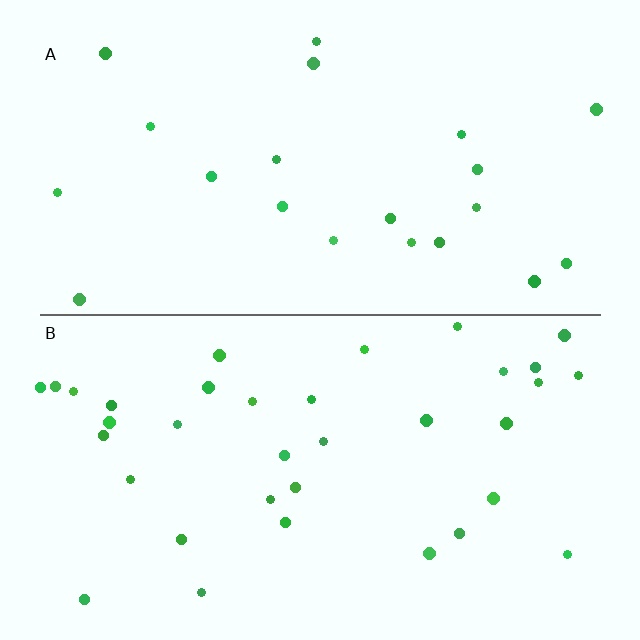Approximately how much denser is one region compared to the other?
Approximately 1.7× — region B over region A.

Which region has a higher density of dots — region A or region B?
B (the bottom).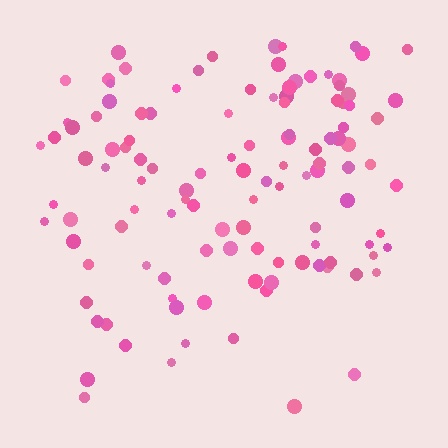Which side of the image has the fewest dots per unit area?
The bottom.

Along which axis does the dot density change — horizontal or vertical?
Vertical.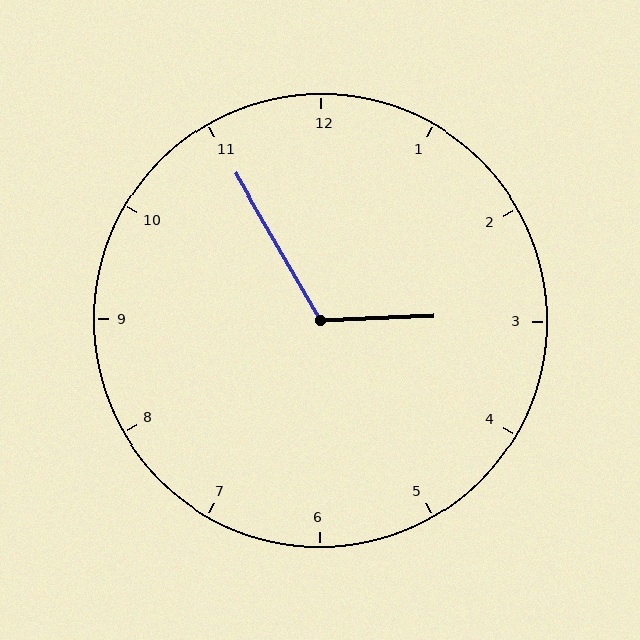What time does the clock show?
2:55.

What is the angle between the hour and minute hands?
Approximately 118 degrees.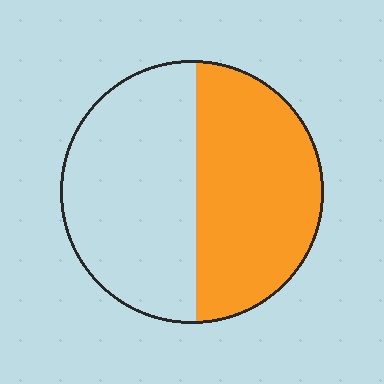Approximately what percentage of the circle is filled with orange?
Approximately 50%.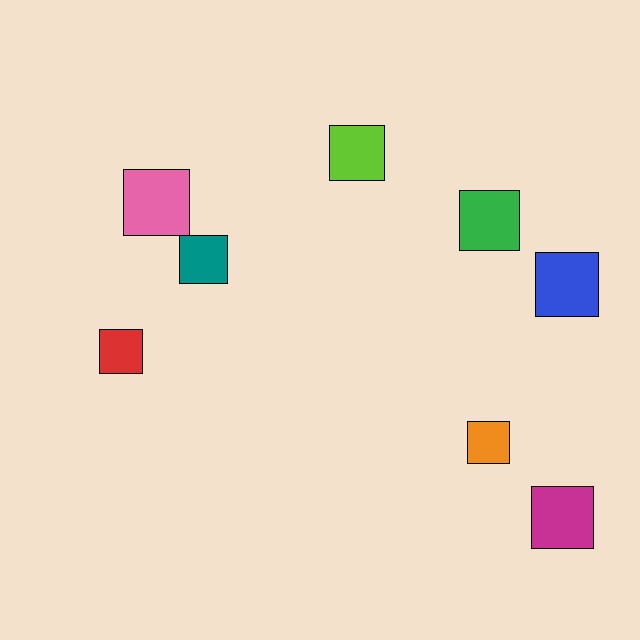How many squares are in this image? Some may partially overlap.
There are 8 squares.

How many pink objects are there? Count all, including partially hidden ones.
There is 1 pink object.